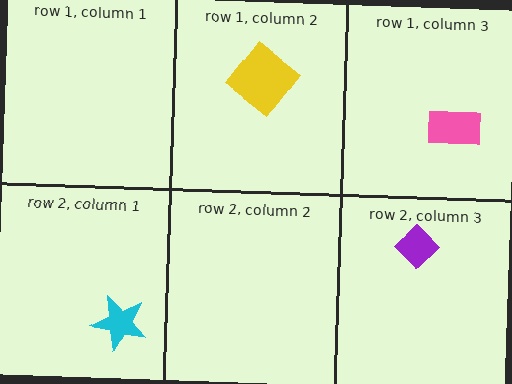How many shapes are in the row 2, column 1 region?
1.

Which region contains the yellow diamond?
The row 1, column 2 region.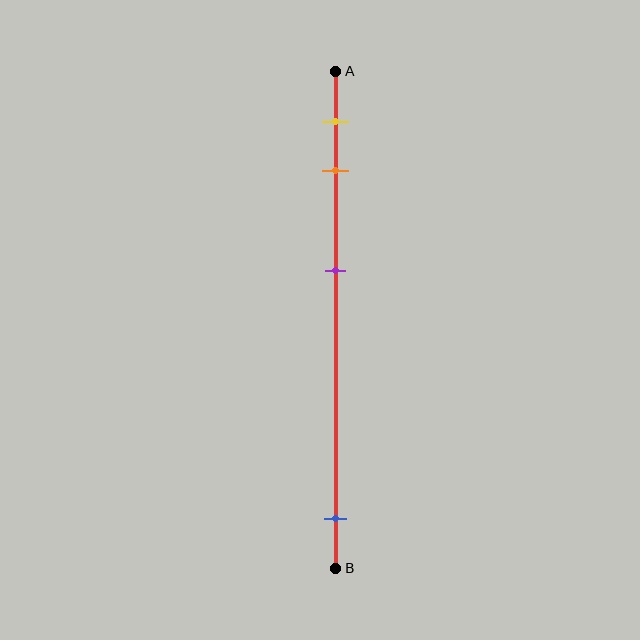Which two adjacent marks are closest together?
The yellow and orange marks are the closest adjacent pair.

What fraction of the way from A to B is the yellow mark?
The yellow mark is approximately 10% (0.1) of the way from A to B.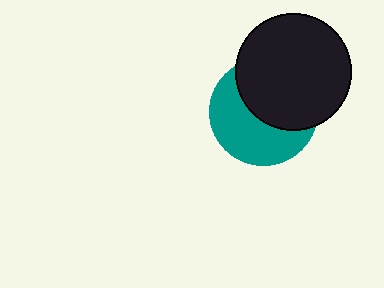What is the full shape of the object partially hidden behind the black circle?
The partially hidden object is a teal circle.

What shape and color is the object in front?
The object in front is a black circle.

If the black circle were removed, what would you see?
You would see the complete teal circle.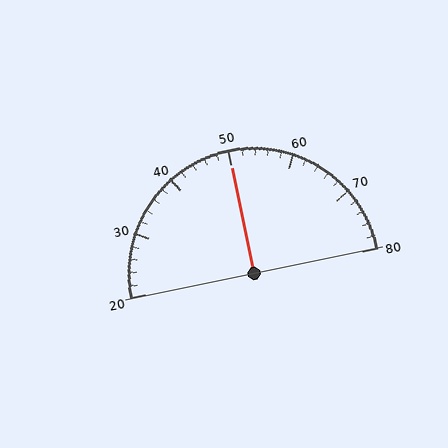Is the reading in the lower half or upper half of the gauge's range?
The reading is in the upper half of the range (20 to 80).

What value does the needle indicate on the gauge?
The needle indicates approximately 50.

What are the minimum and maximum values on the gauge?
The gauge ranges from 20 to 80.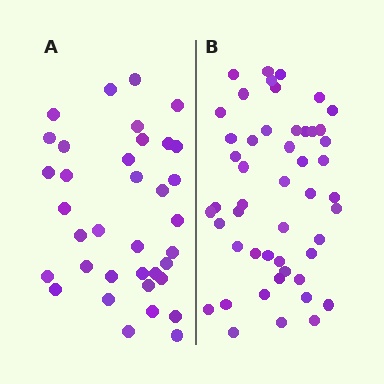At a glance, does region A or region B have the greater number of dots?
Region B (the right region) has more dots.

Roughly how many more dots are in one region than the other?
Region B has approximately 15 more dots than region A.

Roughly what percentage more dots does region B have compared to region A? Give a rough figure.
About 35% more.